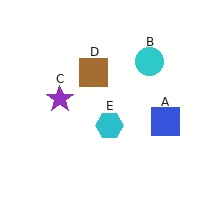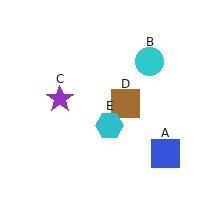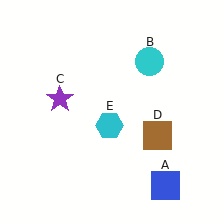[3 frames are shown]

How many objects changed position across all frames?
2 objects changed position: blue square (object A), brown square (object D).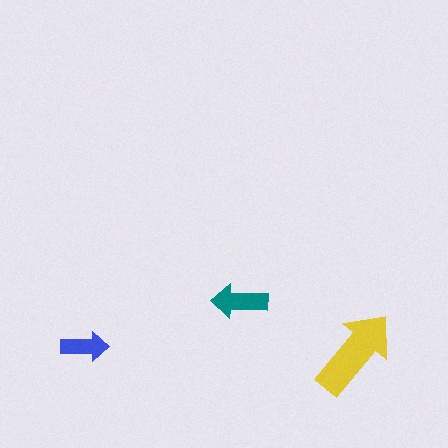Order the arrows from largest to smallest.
the yellow one, the teal one, the blue one.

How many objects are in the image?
There are 3 objects in the image.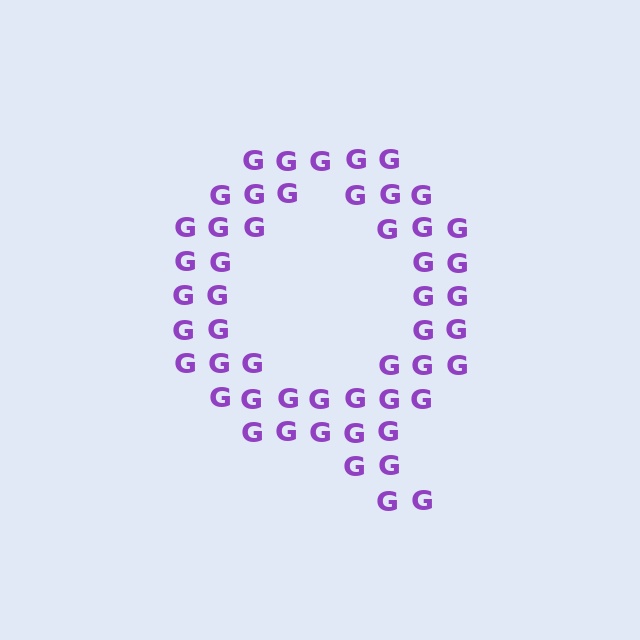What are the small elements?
The small elements are letter G's.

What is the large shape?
The large shape is the letter Q.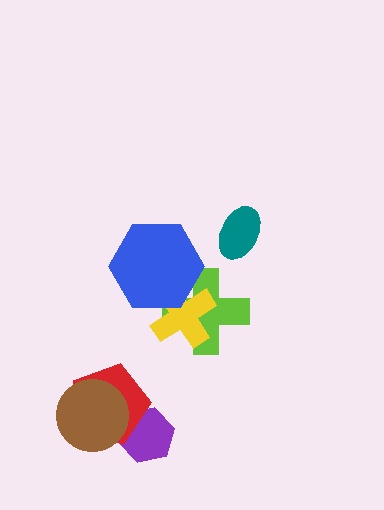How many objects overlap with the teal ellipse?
0 objects overlap with the teal ellipse.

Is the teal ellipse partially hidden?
No, no other shape covers it.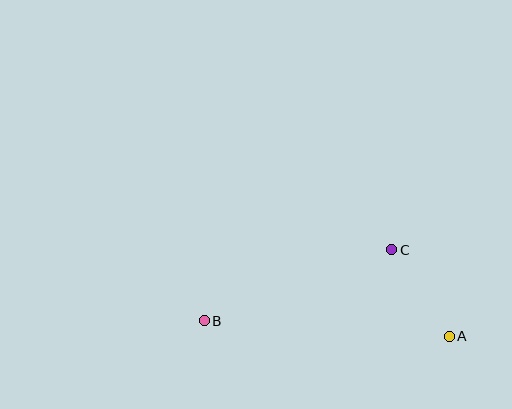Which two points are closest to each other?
Points A and C are closest to each other.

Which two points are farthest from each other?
Points A and B are farthest from each other.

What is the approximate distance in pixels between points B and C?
The distance between B and C is approximately 201 pixels.